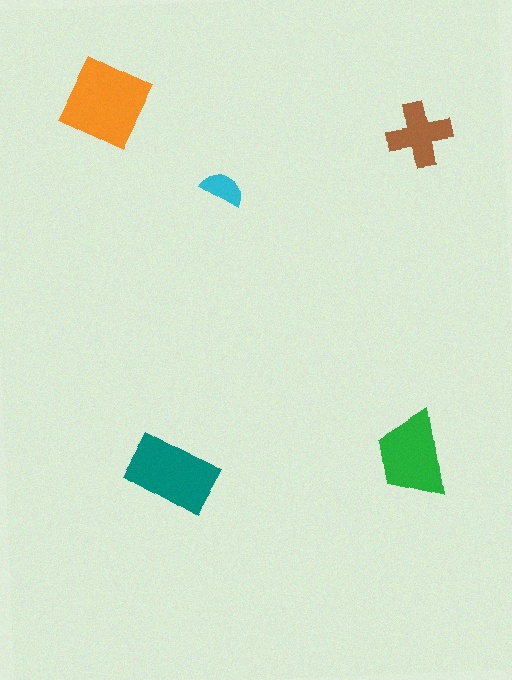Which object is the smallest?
The cyan semicircle.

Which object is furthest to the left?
The orange diamond is leftmost.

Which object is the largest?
The orange diamond.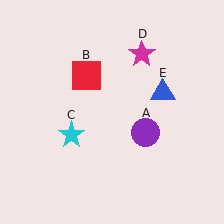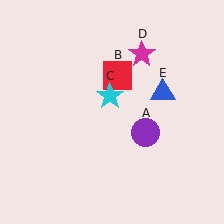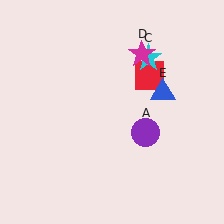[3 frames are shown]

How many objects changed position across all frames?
2 objects changed position: red square (object B), cyan star (object C).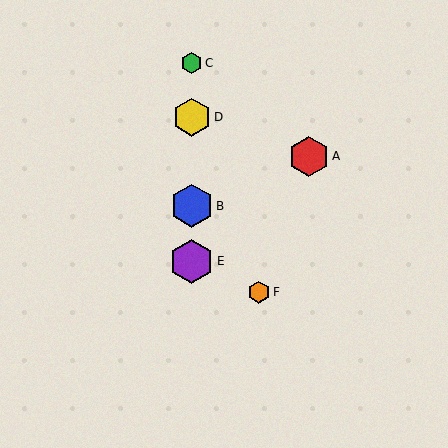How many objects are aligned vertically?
4 objects (B, C, D, E) are aligned vertically.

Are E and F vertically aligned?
No, E is at x≈192 and F is at x≈259.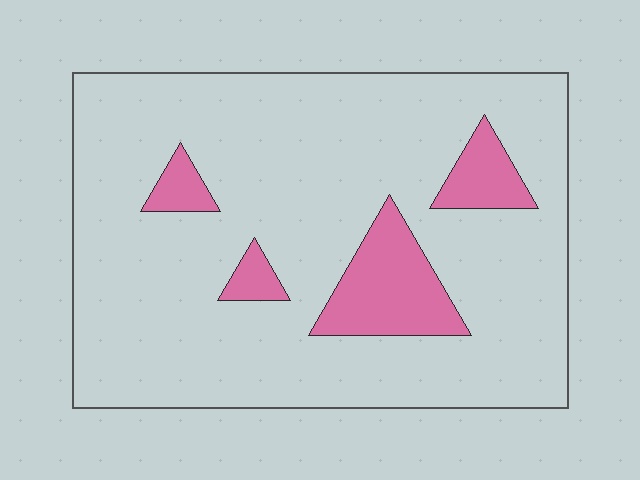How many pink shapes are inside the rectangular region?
4.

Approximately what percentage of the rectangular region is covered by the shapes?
Approximately 15%.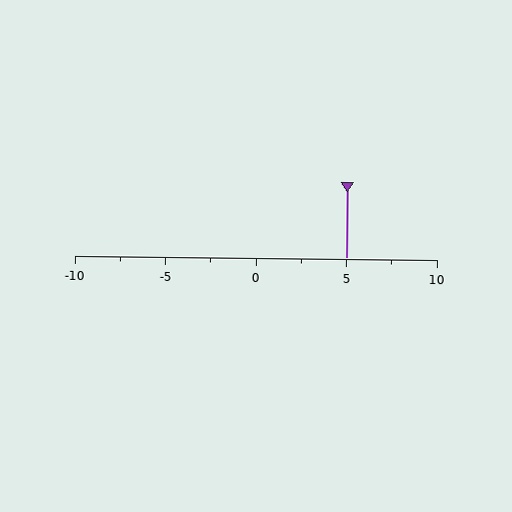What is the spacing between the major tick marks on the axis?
The major ticks are spaced 5 apart.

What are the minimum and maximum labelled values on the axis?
The axis runs from -10 to 10.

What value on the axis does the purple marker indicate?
The marker indicates approximately 5.